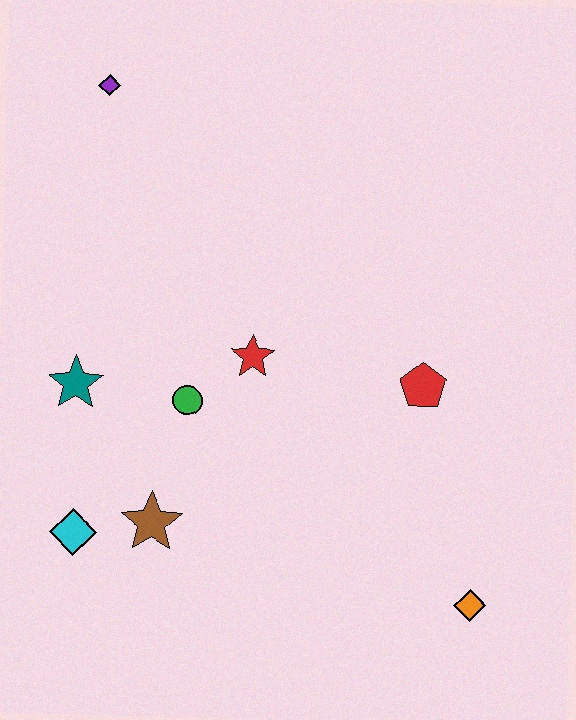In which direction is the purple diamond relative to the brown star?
The purple diamond is above the brown star.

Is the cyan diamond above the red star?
No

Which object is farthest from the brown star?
The purple diamond is farthest from the brown star.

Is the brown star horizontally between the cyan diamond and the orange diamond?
Yes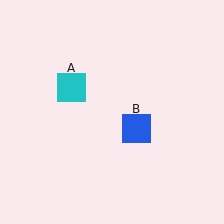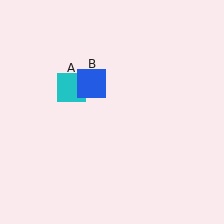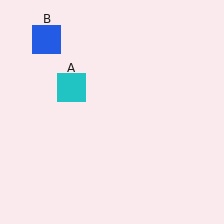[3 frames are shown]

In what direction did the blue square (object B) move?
The blue square (object B) moved up and to the left.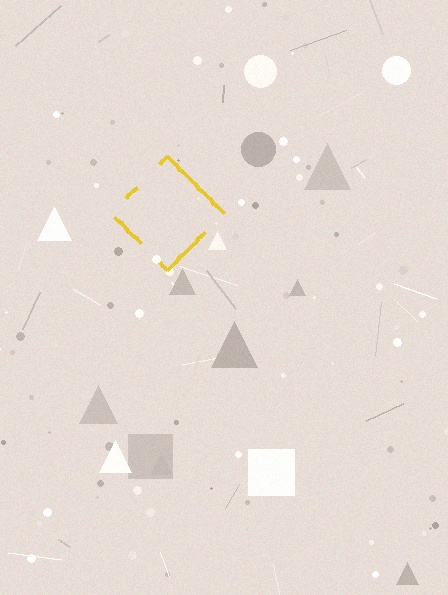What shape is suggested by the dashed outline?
The dashed outline suggests a diamond.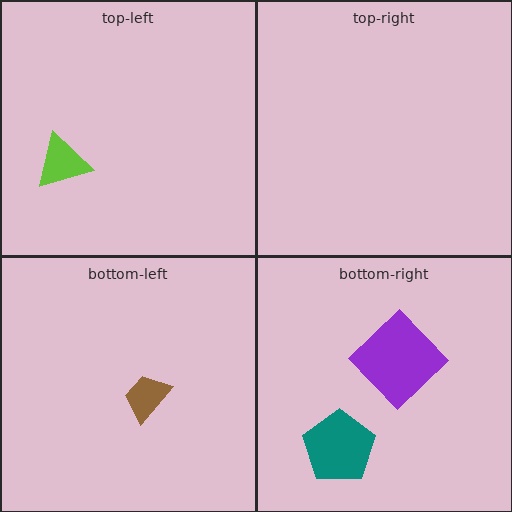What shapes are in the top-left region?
The lime triangle.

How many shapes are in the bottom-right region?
2.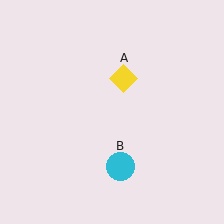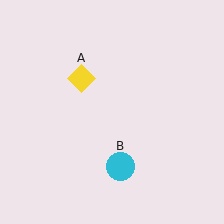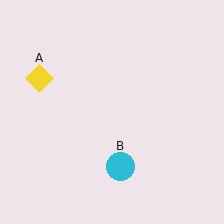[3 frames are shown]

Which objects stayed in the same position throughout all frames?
Cyan circle (object B) remained stationary.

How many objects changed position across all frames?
1 object changed position: yellow diamond (object A).